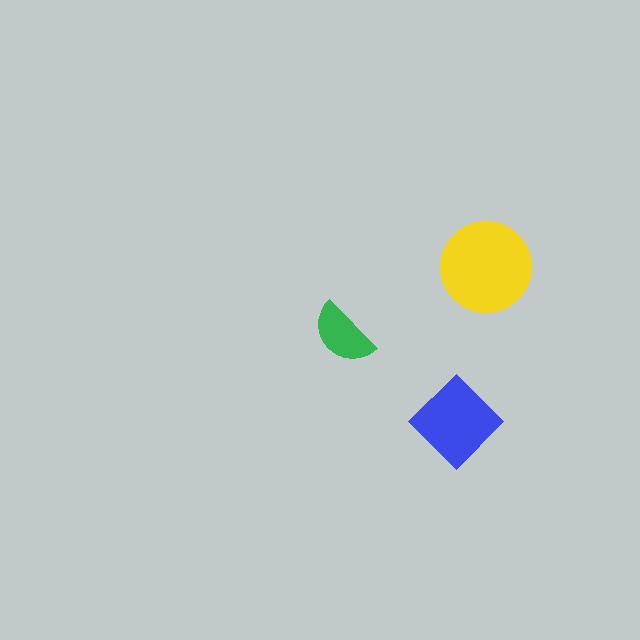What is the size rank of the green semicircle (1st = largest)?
3rd.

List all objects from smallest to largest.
The green semicircle, the blue diamond, the yellow circle.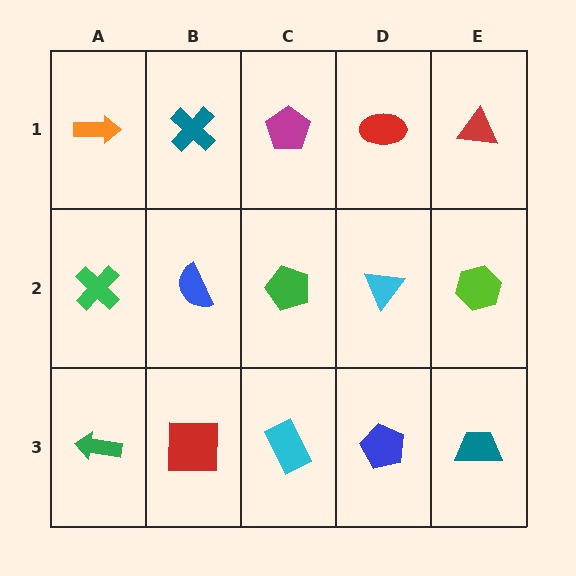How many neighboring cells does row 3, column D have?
3.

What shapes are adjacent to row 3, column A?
A green cross (row 2, column A), a red square (row 3, column B).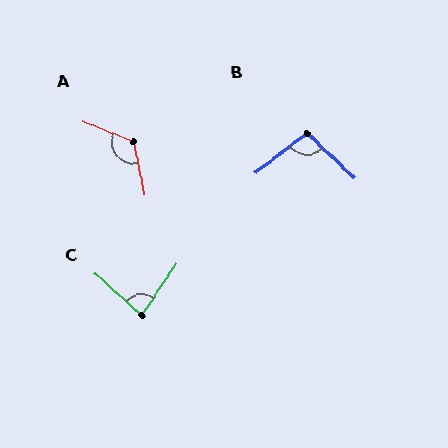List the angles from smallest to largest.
C (81°), B (99°), A (123°).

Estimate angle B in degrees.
Approximately 99 degrees.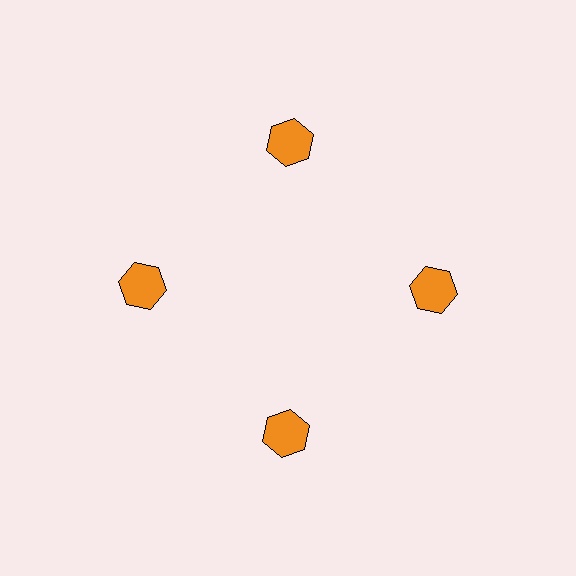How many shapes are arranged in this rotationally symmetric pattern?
There are 4 shapes, arranged in 4 groups of 1.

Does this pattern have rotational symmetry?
Yes, this pattern has 4-fold rotational symmetry. It looks the same after rotating 90 degrees around the center.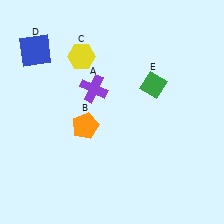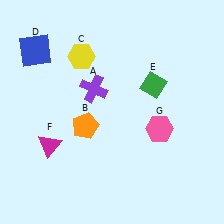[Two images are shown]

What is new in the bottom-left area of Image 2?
A magenta triangle (F) was added in the bottom-left area of Image 2.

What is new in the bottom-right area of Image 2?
A pink hexagon (G) was added in the bottom-right area of Image 2.